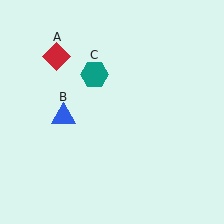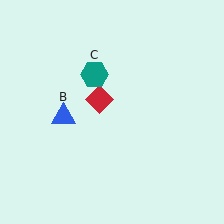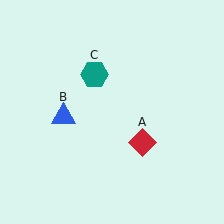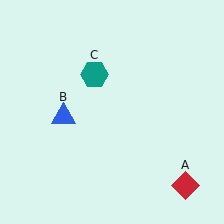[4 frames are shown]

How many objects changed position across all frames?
1 object changed position: red diamond (object A).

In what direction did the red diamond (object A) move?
The red diamond (object A) moved down and to the right.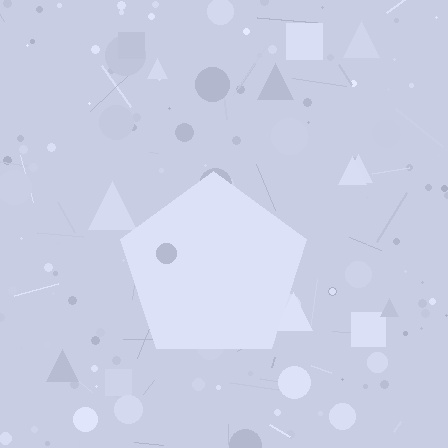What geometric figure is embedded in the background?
A pentagon is embedded in the background.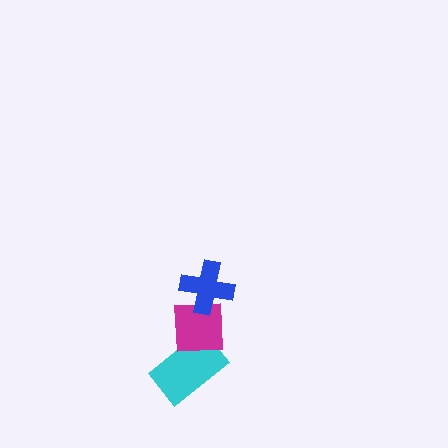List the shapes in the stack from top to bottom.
From top to bottom: the blue cross, the magenta square, the cyan rectangle.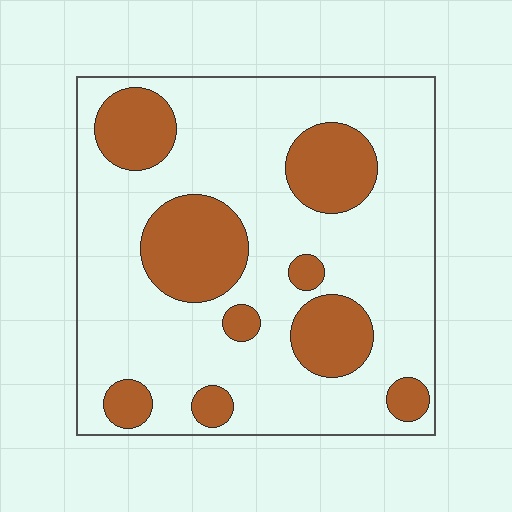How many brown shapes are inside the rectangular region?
9.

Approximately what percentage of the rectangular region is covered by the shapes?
Approximately 25%.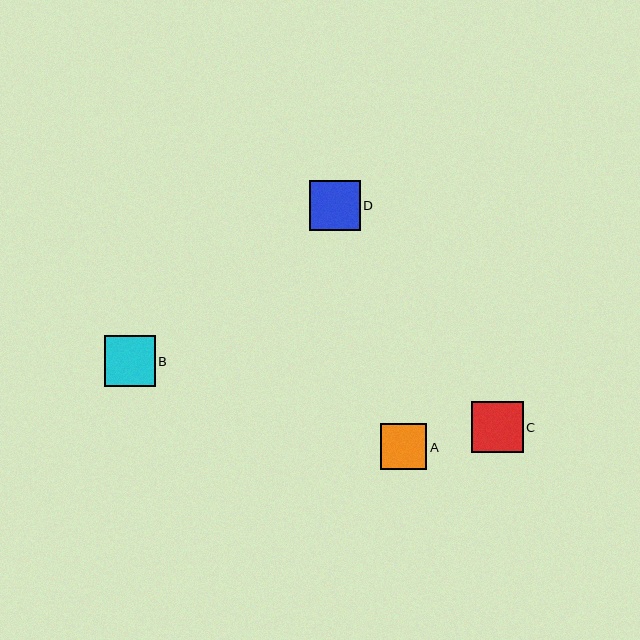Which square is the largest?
Square C is the largest with a size of approximately 52 pixels.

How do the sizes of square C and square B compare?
Square C and square B are approximately the same size.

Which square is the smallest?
Square A is the smallest with a size of approximately 46 pixels.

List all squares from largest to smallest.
From largest to smallest: C, B, D, A.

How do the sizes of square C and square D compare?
Square C and square D are approximately the same size.